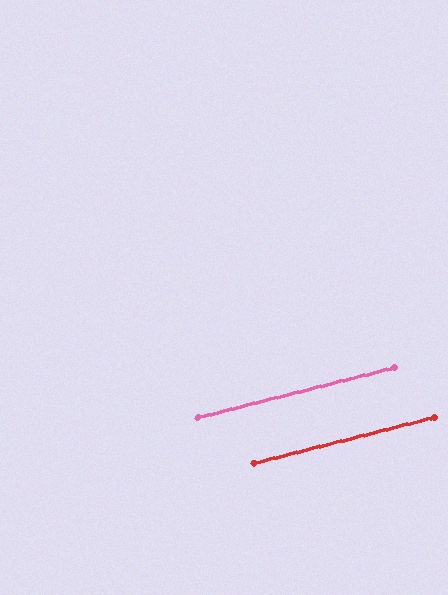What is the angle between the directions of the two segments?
Approximately 0 degrees.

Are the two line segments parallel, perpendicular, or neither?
Parallel — their directions differ by only 0.3°.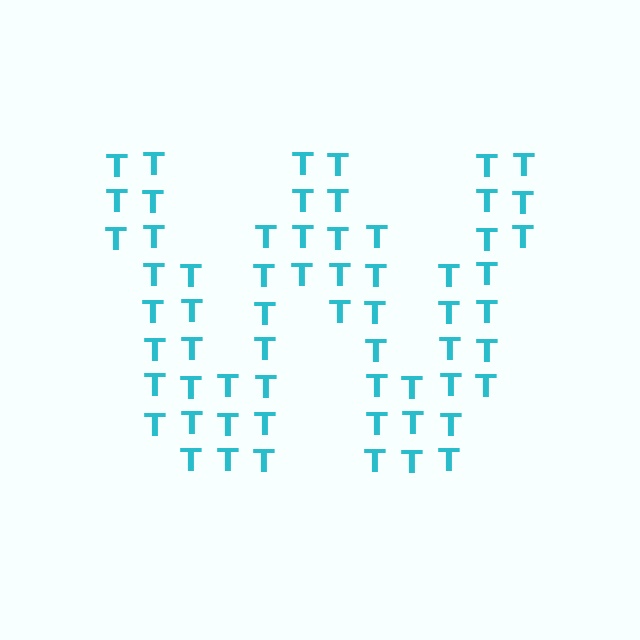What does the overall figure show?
The overall figure shows the letter W.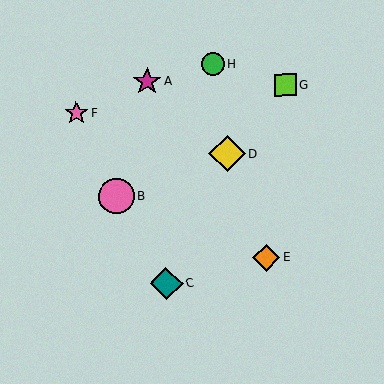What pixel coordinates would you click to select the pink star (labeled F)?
Click at (76, 113) to select the pink star F.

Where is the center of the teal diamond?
The center of the teal diamond is at (166, 284).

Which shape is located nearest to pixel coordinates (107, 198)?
The pink circle (labeled B) at (117, 196) is nearest to that location.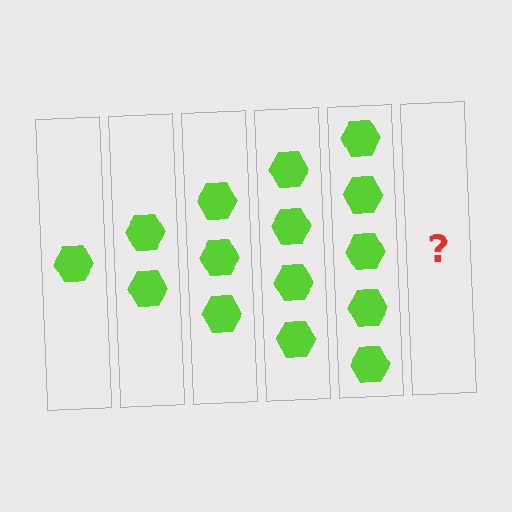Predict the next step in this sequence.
The next step is 6 hexagons.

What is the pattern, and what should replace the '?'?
The pattern is that each step adds one more hexagon. The '?' should be 6 hexagons.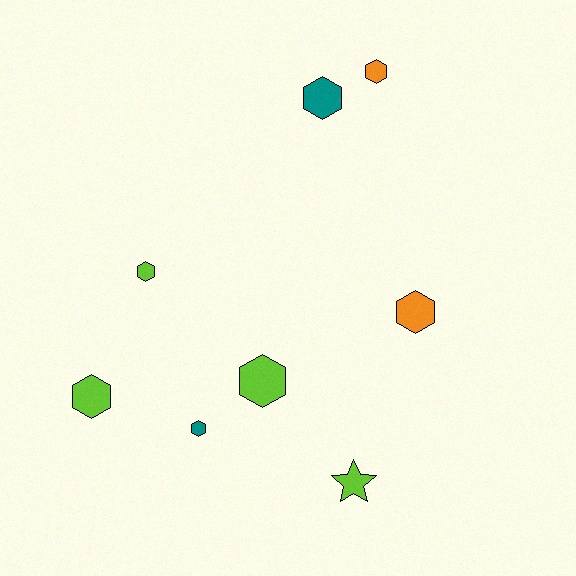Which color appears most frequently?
Lime, with 4 objects.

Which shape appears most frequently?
Hexagon, with 7 objects.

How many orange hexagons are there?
There are 2 orange hexagons.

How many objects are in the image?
There are 8 objects.